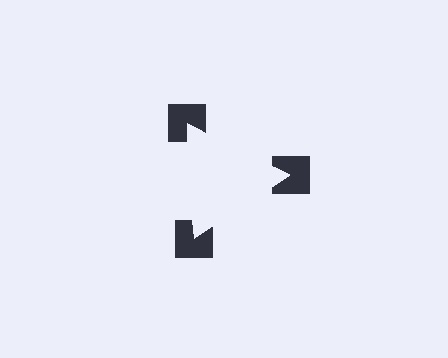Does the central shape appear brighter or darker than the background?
It typically appears slightly brighter than the background, even though no actual brightness change is drawn.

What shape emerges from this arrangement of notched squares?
An illusory triangle — its edges are inferred from the aligned wedge cuts in the notched squares, not physically drawn.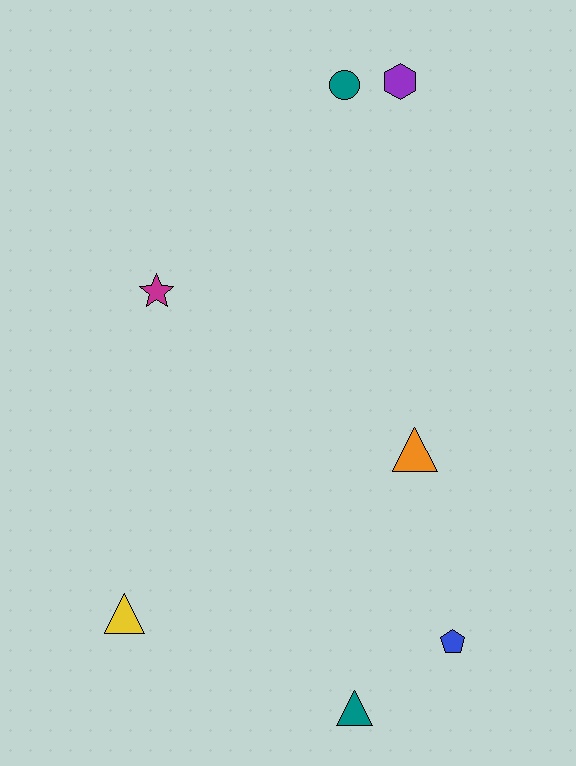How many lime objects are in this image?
There are no lime objects.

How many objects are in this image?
There are 7 objects.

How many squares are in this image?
There are no squares.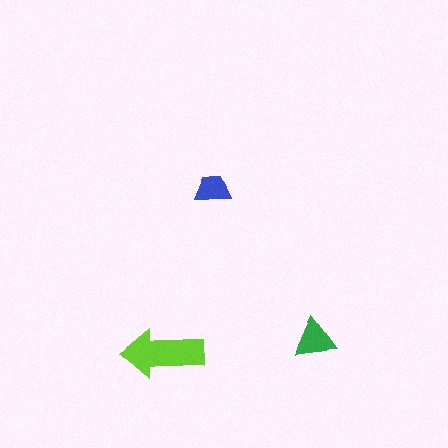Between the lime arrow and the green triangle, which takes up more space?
The lime arrow.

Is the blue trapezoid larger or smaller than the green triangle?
Smaller.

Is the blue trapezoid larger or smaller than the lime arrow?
Smaller.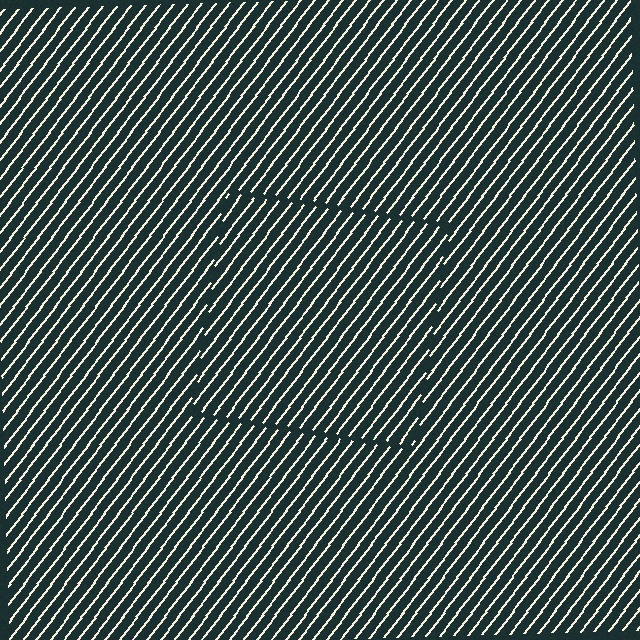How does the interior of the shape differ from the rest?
The interior of the shape contains the same grating, shifted by half a period — the contour is defined by the phase discontinuity where line-ends from the inner and outer gratings abut.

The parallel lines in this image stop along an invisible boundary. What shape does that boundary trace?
An illusory square. The interior of the shape contains the same grating, shifted by half a period — the contour is defined by the phase discontinuity where line-ends from the inner and outer gratings abut.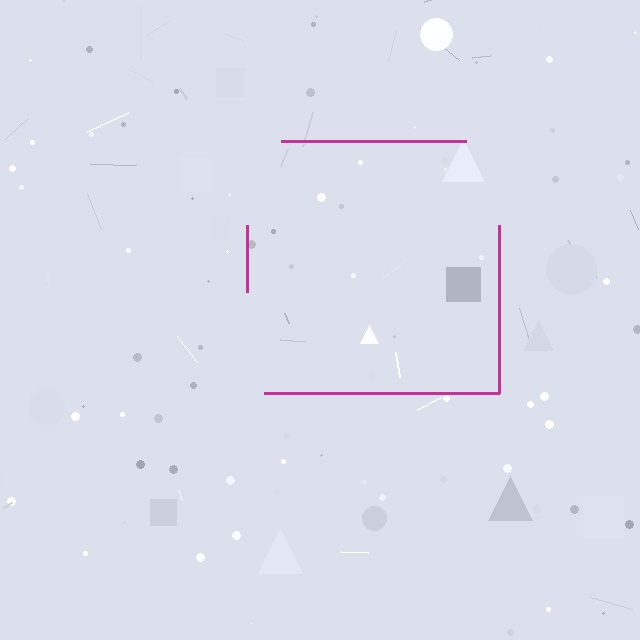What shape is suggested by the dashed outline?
The dashed outline suggests a square.